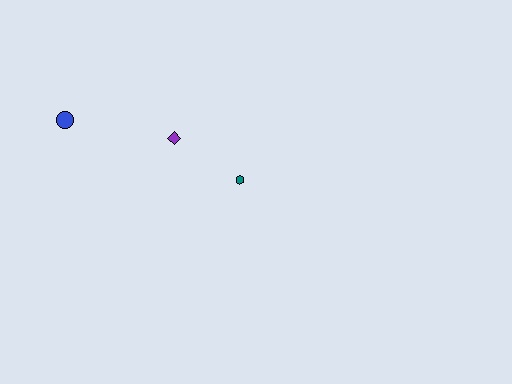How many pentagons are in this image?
There are no pentagons.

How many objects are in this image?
There are 3 objects.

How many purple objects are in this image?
There is 1 purple object.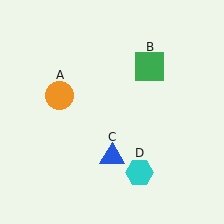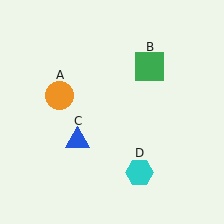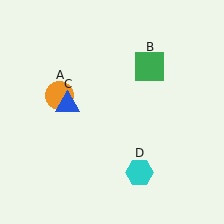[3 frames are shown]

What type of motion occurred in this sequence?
The blue triangle (object C) rotated clockwise around the center of the scene.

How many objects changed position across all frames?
1 object changed position: blue triangle (object C).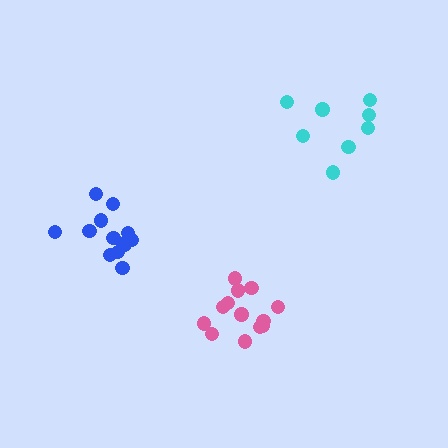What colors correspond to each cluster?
The clusters are colored: pink, cyan, blue.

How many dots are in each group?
Group 1: 13 dots, Group 2: 8 dots, Group 3: 13 dots (34 total).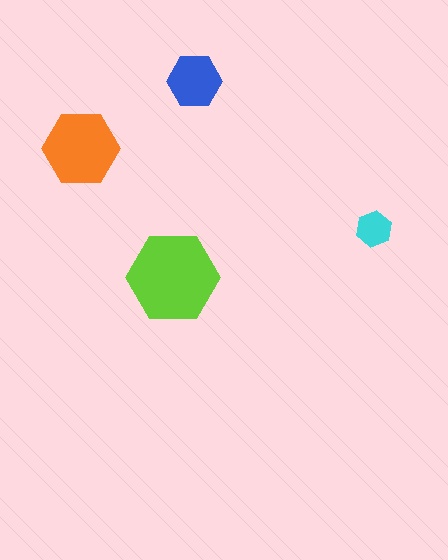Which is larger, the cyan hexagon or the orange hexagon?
The orange one.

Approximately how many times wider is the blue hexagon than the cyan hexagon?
About 1.5 times wider.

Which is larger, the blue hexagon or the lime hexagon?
The lime one.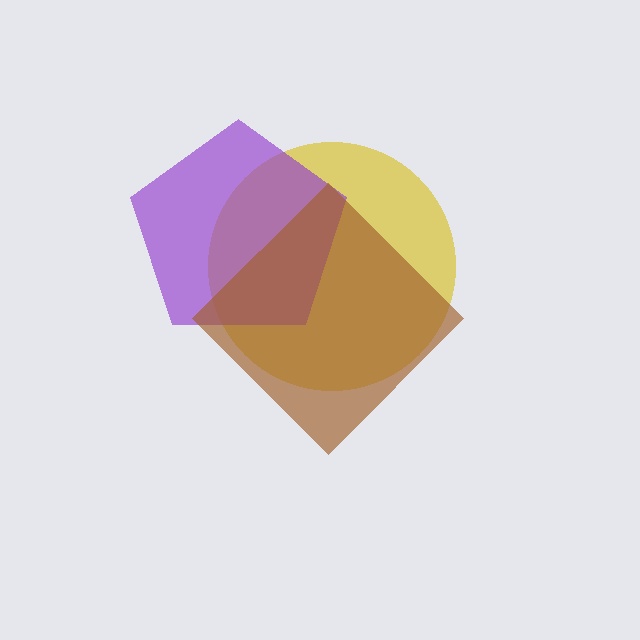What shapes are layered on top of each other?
The layered shapes are: a yellow circle, a purple pentagon, a brown diamond.